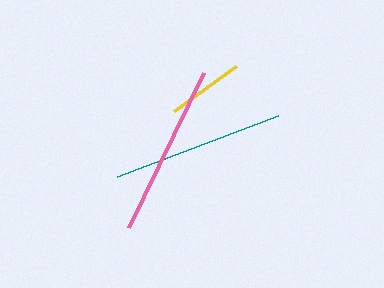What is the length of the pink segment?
The pink segment is approximately 172 pixels long.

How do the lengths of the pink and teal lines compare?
The pink and teal lines are approximately the same length.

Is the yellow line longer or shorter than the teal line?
The teal line is longer than the yellow line.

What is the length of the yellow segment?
The yellow segment is approximately 77 pixels long.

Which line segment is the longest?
The pink line is the longest at approximately 172 pixels.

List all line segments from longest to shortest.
From longest to shortest: pink, teal, yellow.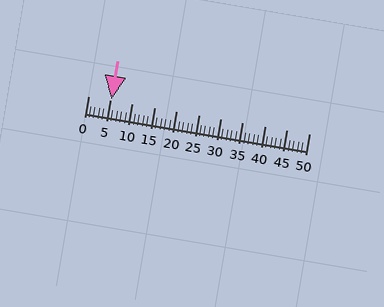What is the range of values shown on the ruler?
The ruler shows values from 0 to 50.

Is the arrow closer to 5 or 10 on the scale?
The arrow is closer to 5.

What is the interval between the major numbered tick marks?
The major tick marks are spaced 5 units apart.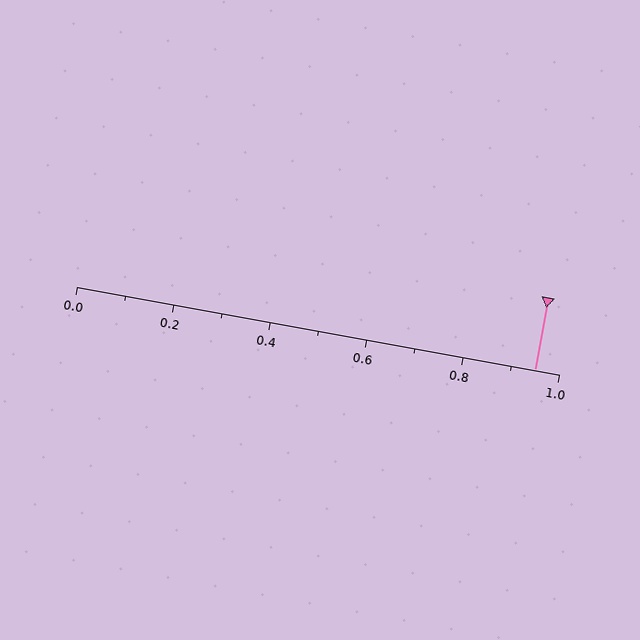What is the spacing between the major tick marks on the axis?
The major ticks are spaced 0.2 apart.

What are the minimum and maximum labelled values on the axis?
The axis runs from 0.0 to 1.0.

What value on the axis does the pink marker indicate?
The marker indicates approximately 0.95.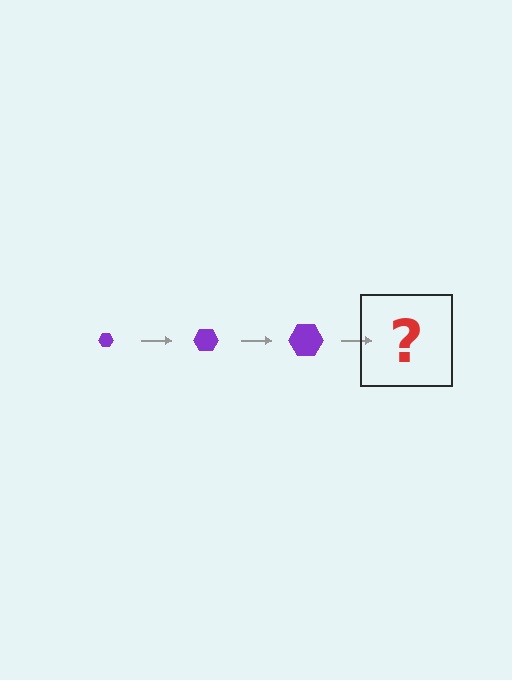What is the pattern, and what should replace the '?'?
The pattern is that the hexagon gets progressively larger each step. The '?' should be a purple hexagon, larger than the previous one.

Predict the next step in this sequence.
The next step is a purple hexagon, larger than the previous one.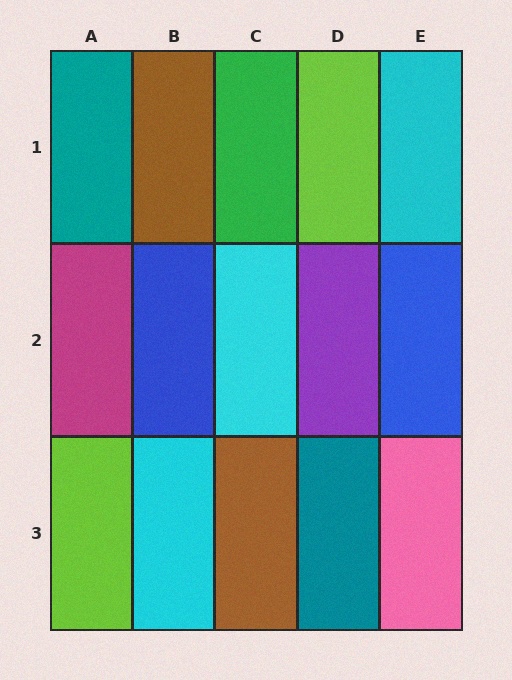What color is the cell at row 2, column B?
Blue.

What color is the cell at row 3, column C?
Brown.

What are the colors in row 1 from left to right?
Teal, brown, green, lime, cyan.